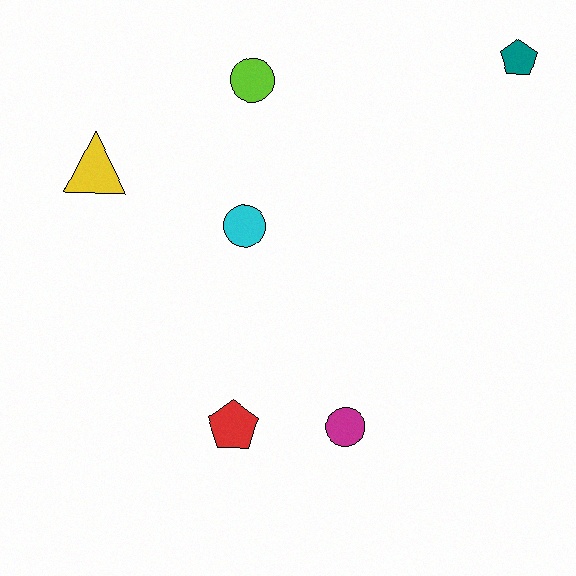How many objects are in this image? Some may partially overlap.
There are 6 objects.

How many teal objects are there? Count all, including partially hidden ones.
There is 1 teal object.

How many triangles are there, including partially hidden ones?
There is 1 triangle.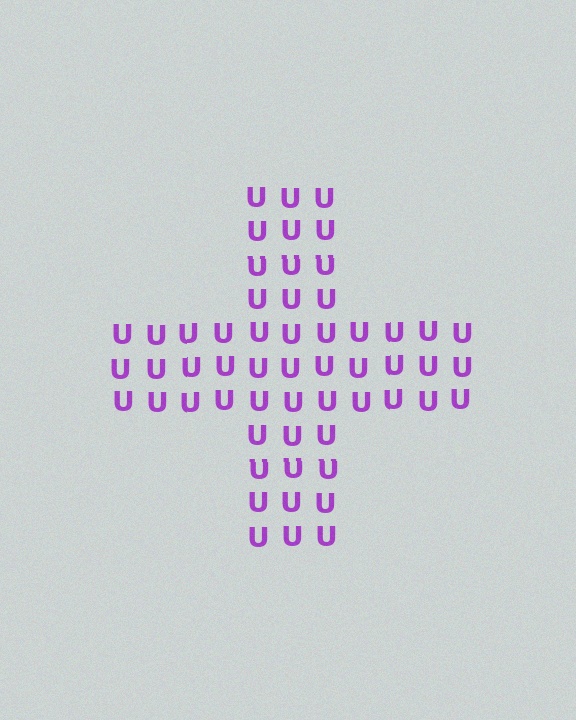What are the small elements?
The small elements are letter U's.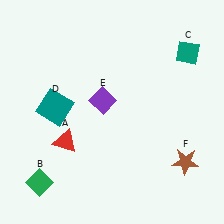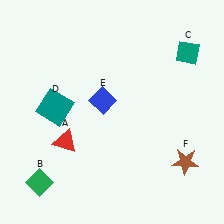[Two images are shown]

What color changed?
The diamond (E) changed from purple in Image 1 to blue in Image 2.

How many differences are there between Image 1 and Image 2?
There is 1 difference between the two images.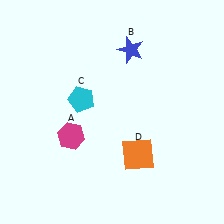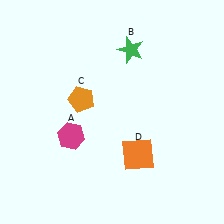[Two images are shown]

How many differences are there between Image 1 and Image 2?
There are 2 differences between the two images.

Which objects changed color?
B changed from blue to green. C changed from cyan to orange.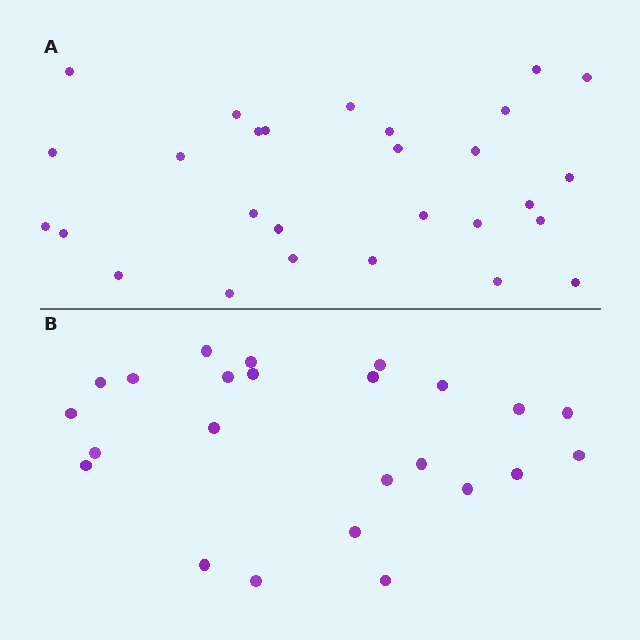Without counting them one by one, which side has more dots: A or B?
Region A (the top region) has more dots.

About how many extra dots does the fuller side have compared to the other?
Region A has about 4 more dots than region B.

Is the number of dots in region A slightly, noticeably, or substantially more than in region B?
Region A has only slightly more — the two regions are fairly close. The ratio is roughly 1.2 to 1.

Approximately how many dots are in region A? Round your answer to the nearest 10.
About 30 dots. (The exact count is 28, which rounds to 30.)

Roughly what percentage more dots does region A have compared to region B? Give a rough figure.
About 15% more.